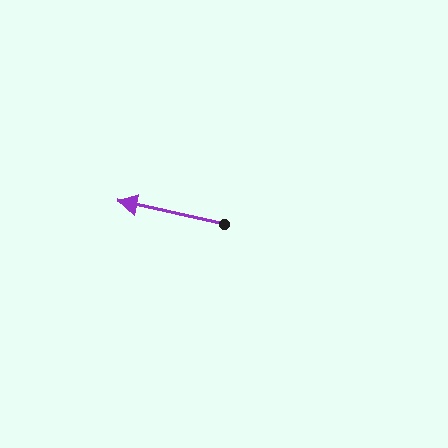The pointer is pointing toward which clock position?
Roughly 9 o'clock.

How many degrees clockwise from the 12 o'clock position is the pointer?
Approximately 282 degrees.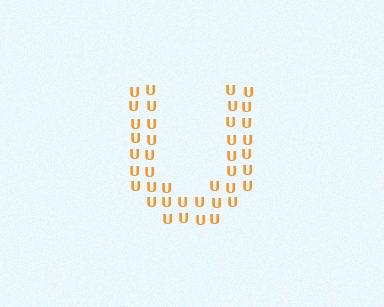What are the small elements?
The small elements are letter U's.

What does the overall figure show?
The overall figure shows the letter U.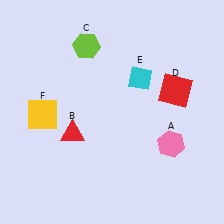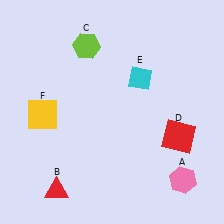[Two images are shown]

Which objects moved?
The objects that moved are: the pink hexagon (A), the red triangle (B), the red square (D).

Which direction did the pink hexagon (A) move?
The pink hexagon (A) moved down.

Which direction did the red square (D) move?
The red square (D) moved down.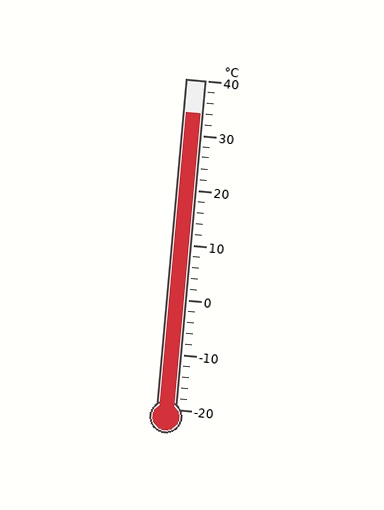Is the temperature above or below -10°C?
The temperature is above -10°C.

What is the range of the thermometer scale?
The thermometer scale ranges from -20°C to 40°C.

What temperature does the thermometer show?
The thermometer shows approximately 34°C.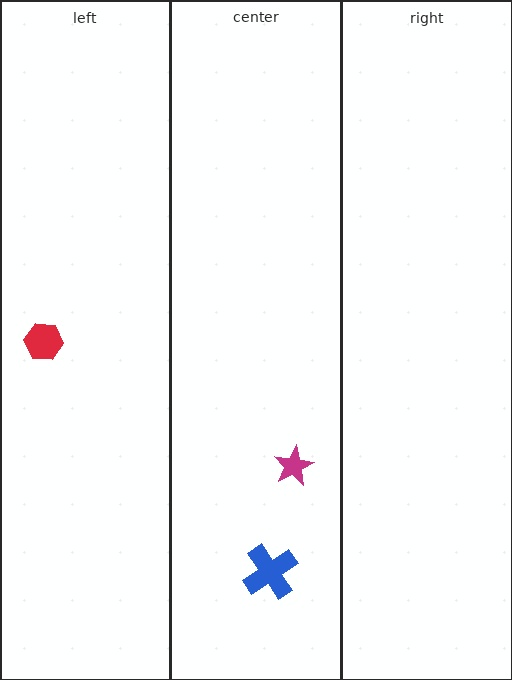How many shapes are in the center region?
2.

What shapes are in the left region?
The red hexagon.